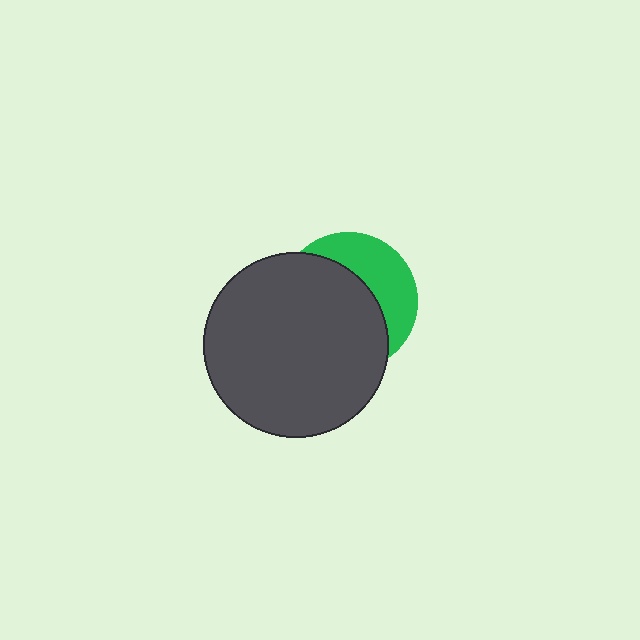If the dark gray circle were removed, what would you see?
You would see the complete green circle.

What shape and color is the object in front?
The object in front is a dark gray circle.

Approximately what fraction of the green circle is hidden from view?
Roughly 64% of the green circle is hidden behind the dark gray circle.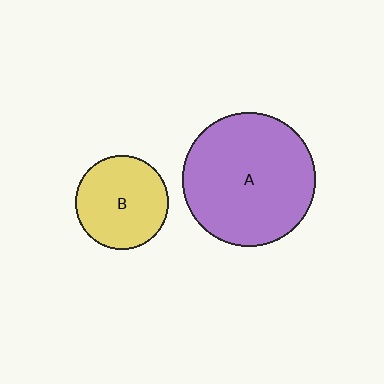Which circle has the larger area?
Circle A (purple).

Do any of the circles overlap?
No, none of the circles overlap.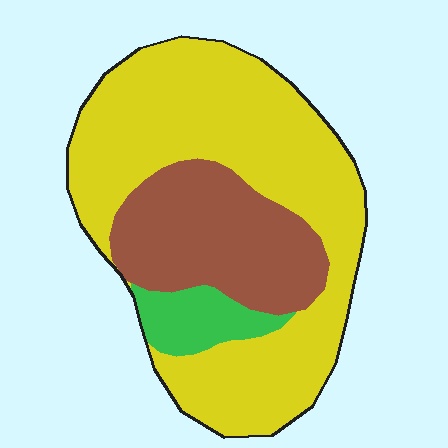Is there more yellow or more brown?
Yellow.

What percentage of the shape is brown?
Brown takes up about one quarter (1/4) of the shape.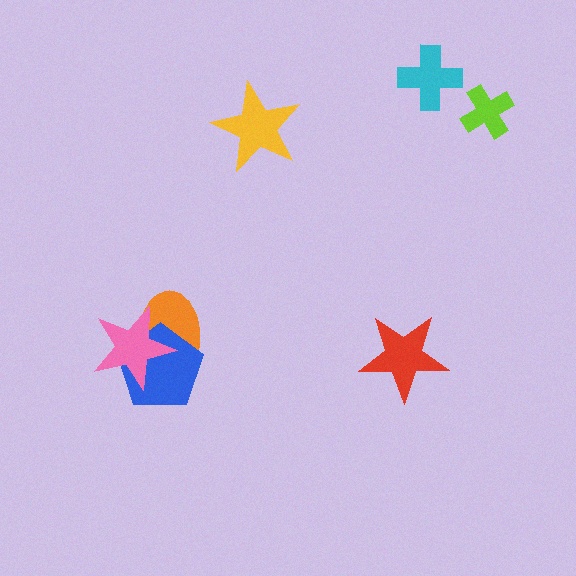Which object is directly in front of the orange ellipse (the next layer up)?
The blue pentagon is directly in front of the orange ellipse.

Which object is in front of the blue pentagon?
The pink star is in front of the blue pentagon.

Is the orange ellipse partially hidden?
Yes, it is partially covered by another shape.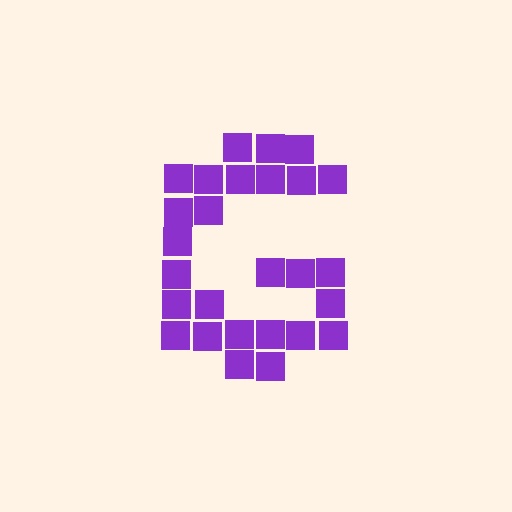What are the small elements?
The small elements are squares.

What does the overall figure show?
The overall figure shows the letter G.